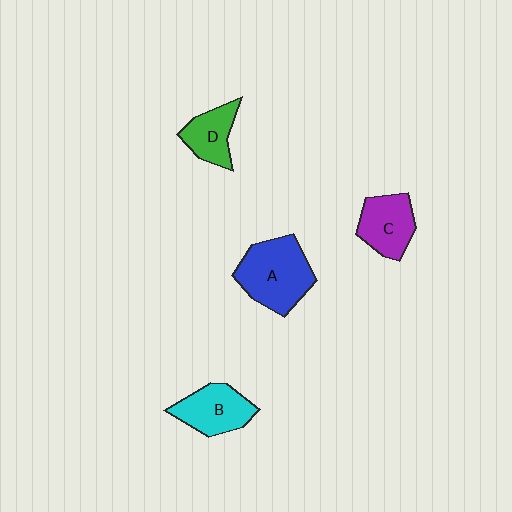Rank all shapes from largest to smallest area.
From largest to smallest: A (blue), B (cyan), C (purple), D (green).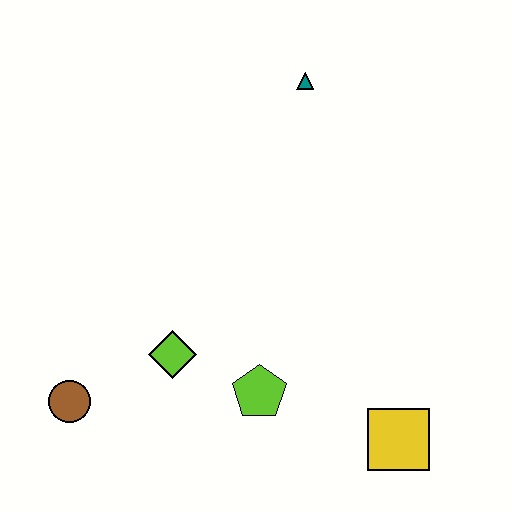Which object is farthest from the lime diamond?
The teal triangle is farthest from the lime diamond.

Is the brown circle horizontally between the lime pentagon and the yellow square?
No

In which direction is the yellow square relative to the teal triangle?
The yellow square is below the teal triangle.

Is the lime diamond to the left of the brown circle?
No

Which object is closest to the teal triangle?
The lime diamond is closest to the teal triangle.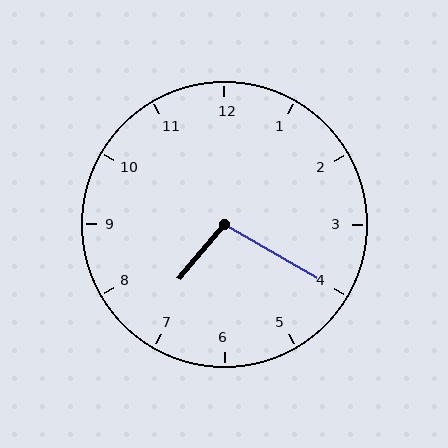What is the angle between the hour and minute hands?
Approximately 100 degrees.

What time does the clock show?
7:20.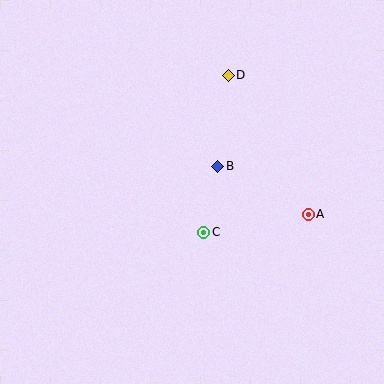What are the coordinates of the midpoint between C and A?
The midpoint between C and A is at (256, 223).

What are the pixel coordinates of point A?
Point A is at (308, 214).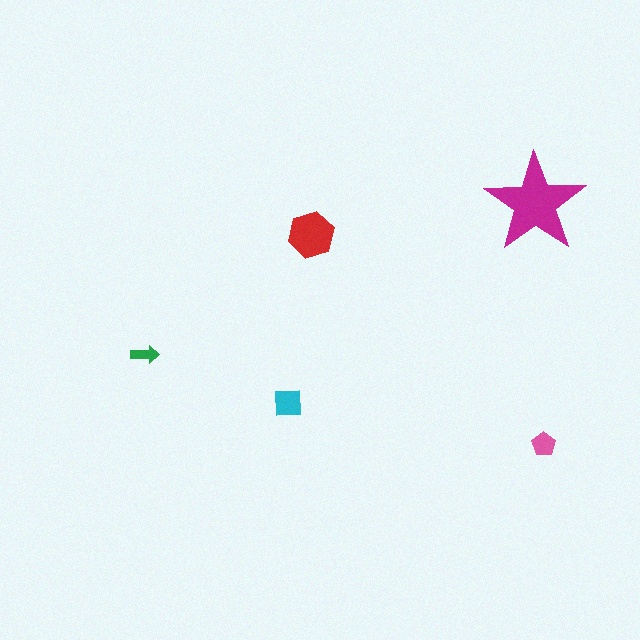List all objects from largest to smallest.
The magenta star, the red hexagon, the cyan square, the pink pentagon, the green arrow.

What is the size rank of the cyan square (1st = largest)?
3rd.